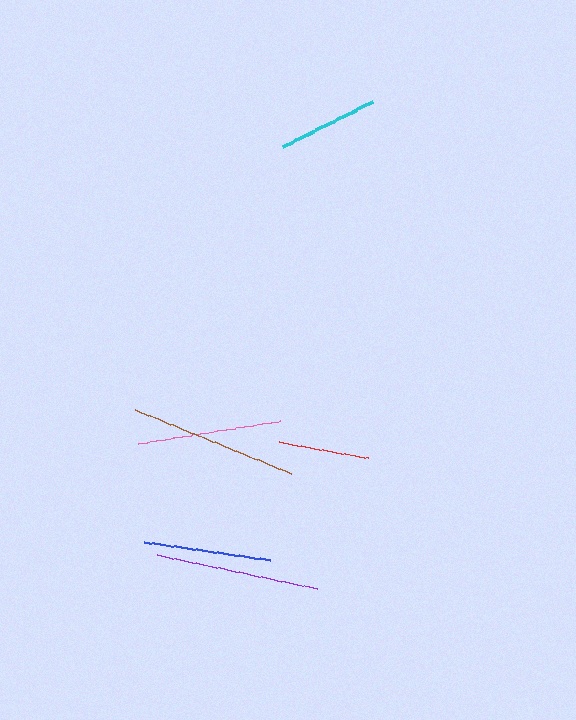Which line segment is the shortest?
The red line is the shortest at approximately 90 pixels.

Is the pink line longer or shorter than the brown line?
The brown line is longer than the pink line.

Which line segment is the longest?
The brown line is the longest at approximately 169 pixels.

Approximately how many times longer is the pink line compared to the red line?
The pink line is approximately 1.6 times the length of the red line.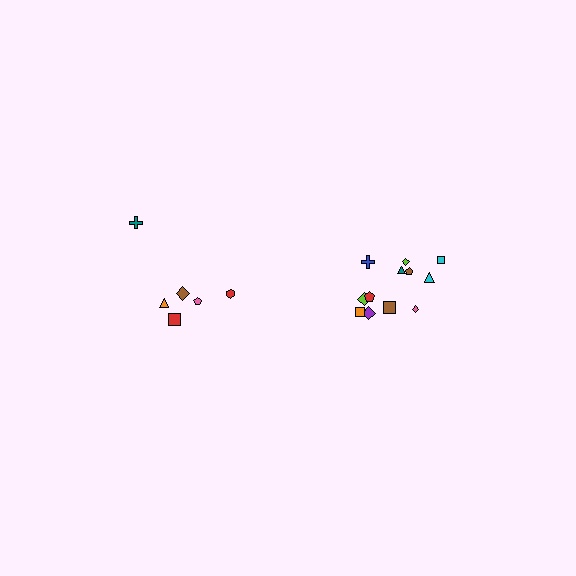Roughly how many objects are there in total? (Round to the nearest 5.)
Roughly 20 objects in total.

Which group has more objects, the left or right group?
The right group.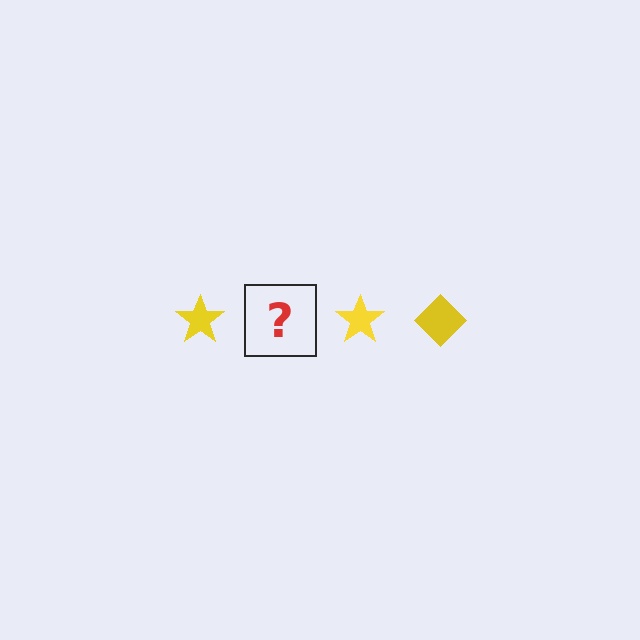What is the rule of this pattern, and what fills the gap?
The rule is that the pattern cycles through star, diamond shapes in yellow. The gap should be filled with a yellow diamond.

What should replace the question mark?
The question mark should be replaced with a yellow diamond.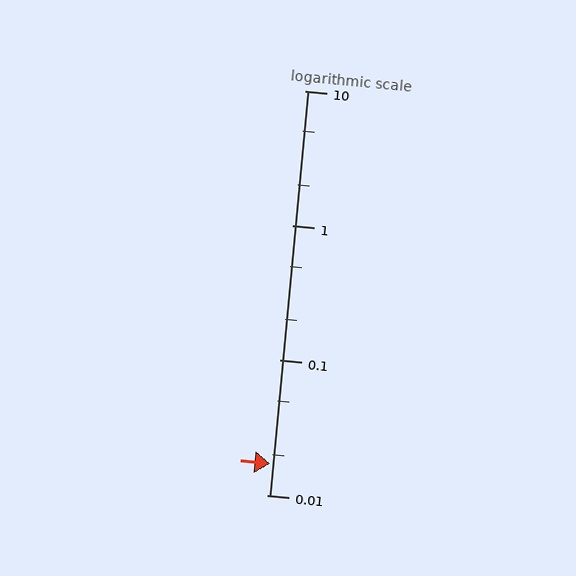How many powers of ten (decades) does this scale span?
The scale spans 3 decades, from 0.01 to 10.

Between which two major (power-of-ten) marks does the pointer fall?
The pointer is between 0.01 and 0.1.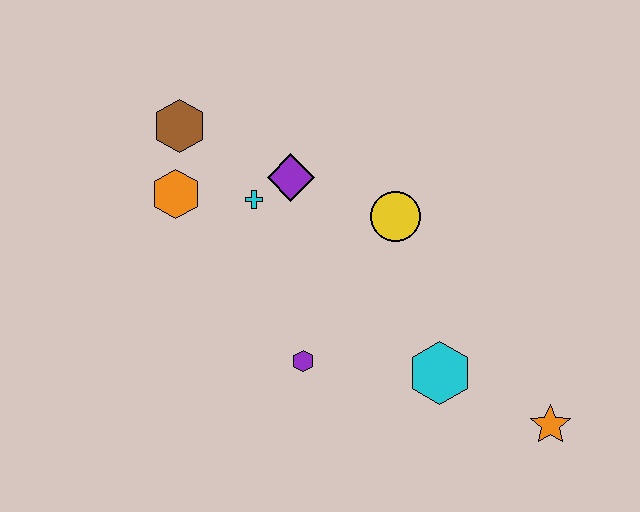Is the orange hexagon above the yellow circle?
Yes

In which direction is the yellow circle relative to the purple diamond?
The yellow circle is to the right of the purple diamond.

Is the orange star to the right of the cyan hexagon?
Yes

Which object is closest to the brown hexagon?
The orange hexagon is closest to the brown hexagon.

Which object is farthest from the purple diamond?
The orange star is farthest from the purple diamond.